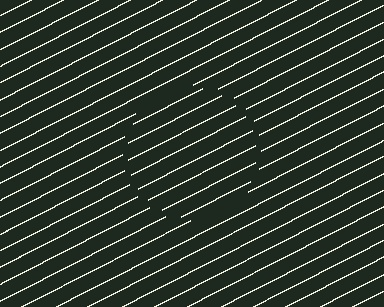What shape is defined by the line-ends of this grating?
An illusory circle. The interior of the shape contains the same grating, shifted by half a period — the contour is defined by the phase discontinuity where line-ends from the inner and outer gratings abut.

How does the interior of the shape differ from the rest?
The interior of the shape contains the same grating, shifted by half a period — the contour is defined by the phase discontinuity where line-ends from the inner and outer gratings abut.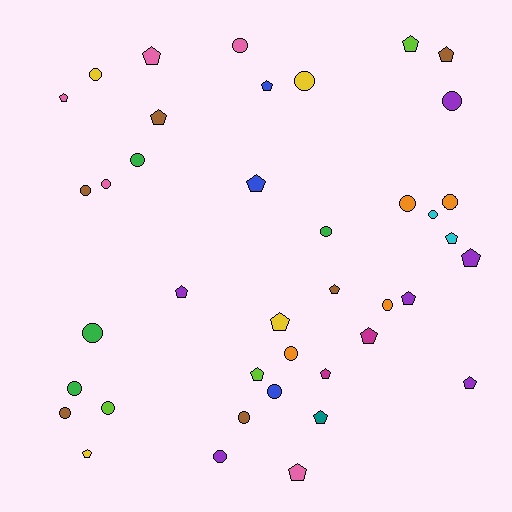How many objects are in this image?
There are 40 objects.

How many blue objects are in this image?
There are 3 blue objects.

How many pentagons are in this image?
There are 20 pentagons.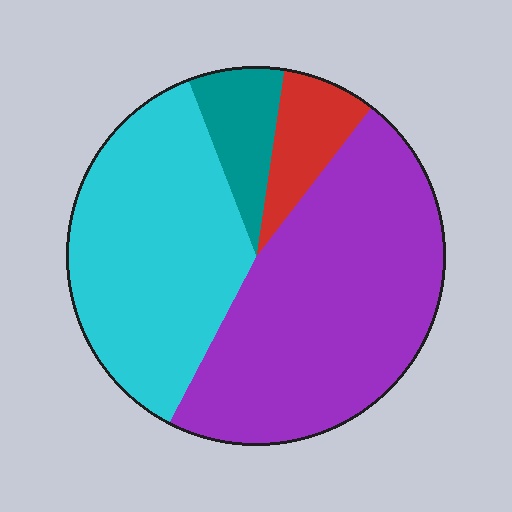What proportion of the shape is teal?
Teal covers around 10% of the shape.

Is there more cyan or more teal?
Cyan.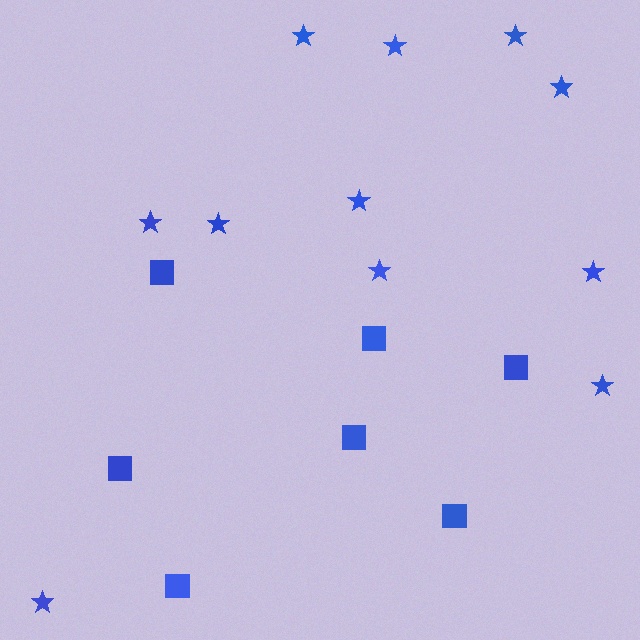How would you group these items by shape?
There are 2 groups: one group of squares (7) and one group of stars (11).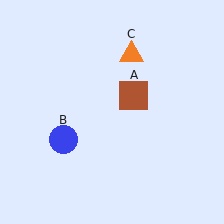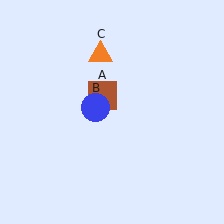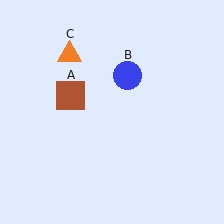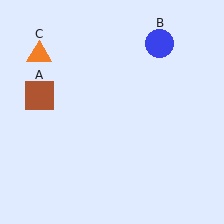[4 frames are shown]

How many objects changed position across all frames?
3 objects changed position: brown square (object A), blue circle (object B), orange triangle (object C).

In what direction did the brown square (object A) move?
The brown square (object A) moved left.